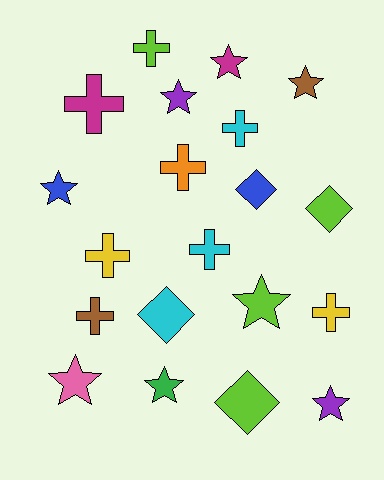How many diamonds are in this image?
There are 4 diamonds.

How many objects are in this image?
There are 20 objects.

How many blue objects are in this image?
There are 2 blue objects.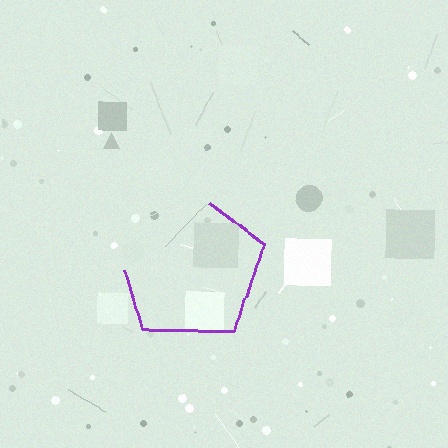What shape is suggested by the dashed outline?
The dashed outline suggests a pentagon.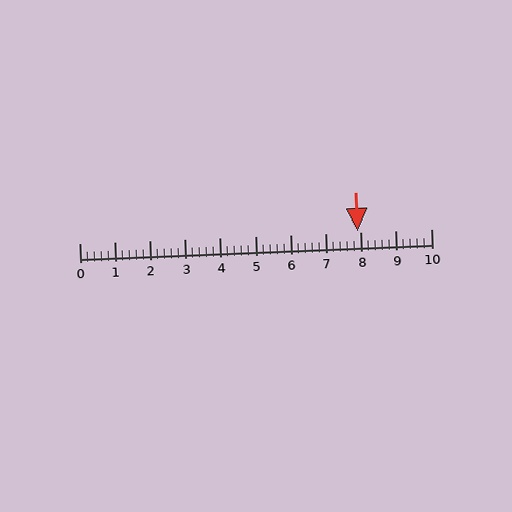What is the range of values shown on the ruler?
The ruler shows values from 0 to 10.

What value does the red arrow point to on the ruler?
The red arrow points to approximately 7.9.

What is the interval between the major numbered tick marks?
The major tick marks are spaced 1 units apart.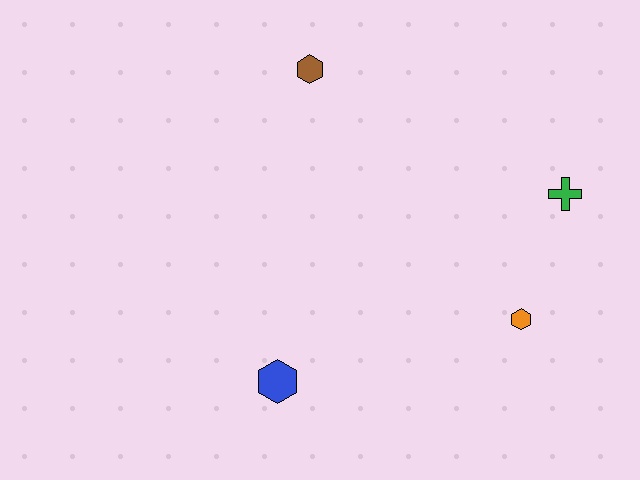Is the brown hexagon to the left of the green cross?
Yes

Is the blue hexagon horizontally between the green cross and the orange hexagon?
No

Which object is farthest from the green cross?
The blue hexagon is farthest from the green cross.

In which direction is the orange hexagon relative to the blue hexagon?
The orange hexagon is to the right of the blue hexagon.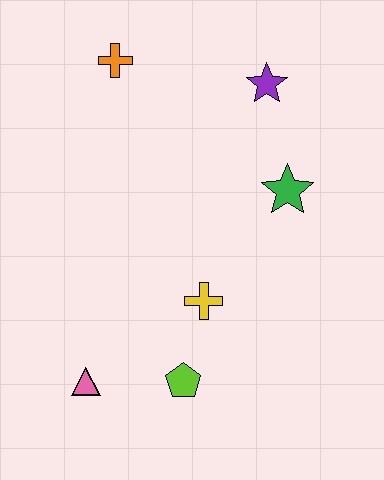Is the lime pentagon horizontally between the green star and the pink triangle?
Yes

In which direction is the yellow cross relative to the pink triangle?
The yellow cross is to the right of the pink triangle.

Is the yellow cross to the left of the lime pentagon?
No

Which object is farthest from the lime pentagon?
The orange cross is farthest from the lime pentagon.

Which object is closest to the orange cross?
The purple star is closest to the orange cross.